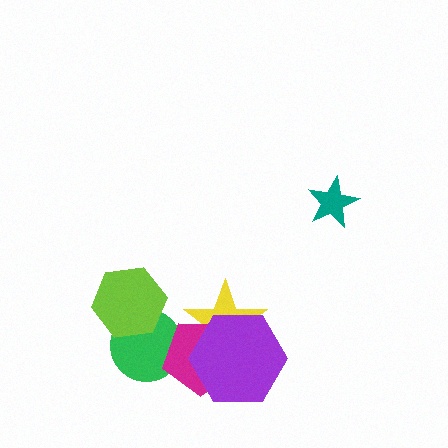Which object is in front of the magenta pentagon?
The purple hexagon is in front of the magenta pentagon.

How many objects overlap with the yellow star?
2 objects overlap with the yellow star.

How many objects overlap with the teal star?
0 objects overlap with the teal star.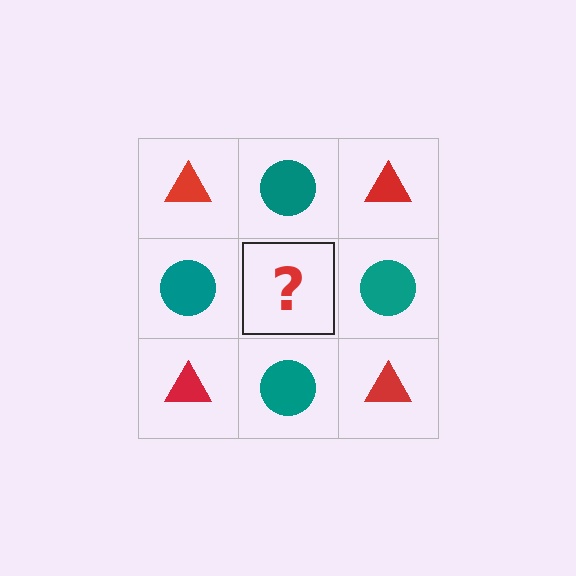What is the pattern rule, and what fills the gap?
The rule is that it alternates red triangle and teal circle in a checkerboard pattern. The gap should be filled with a red triangle.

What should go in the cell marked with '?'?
The missing cell should contain a red triangle.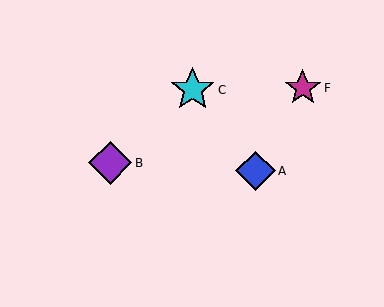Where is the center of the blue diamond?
The center of the blue diamond is at (256, 171).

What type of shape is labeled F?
Shape F is a magenta star.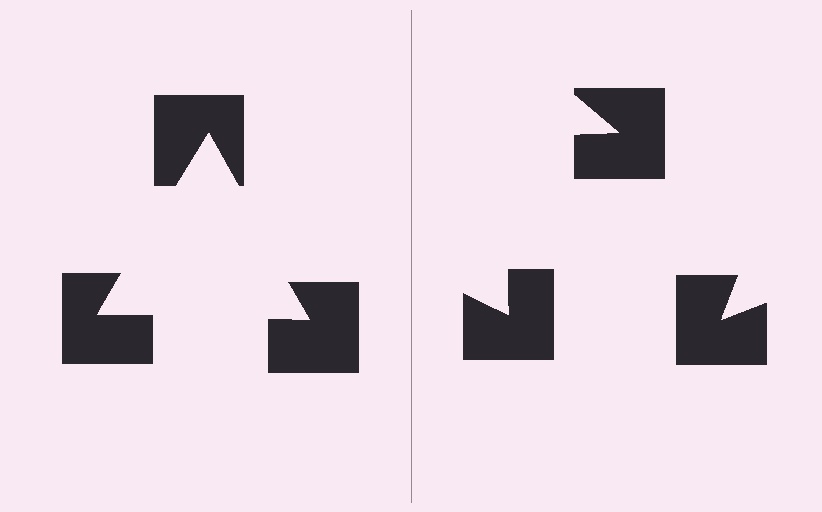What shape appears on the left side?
An illusory triangle.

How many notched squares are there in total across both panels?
6 — 3 on each side.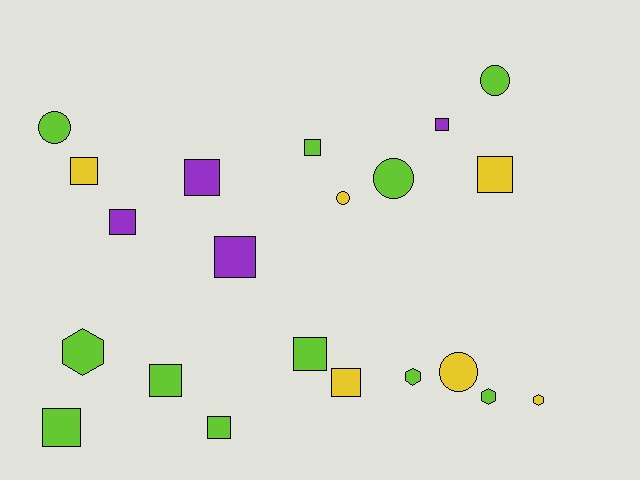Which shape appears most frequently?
Square, with 12 objects.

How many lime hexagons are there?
There are 3 lime hexagons.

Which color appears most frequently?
Lime, with 11 objects.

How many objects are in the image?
There are 21 objects.